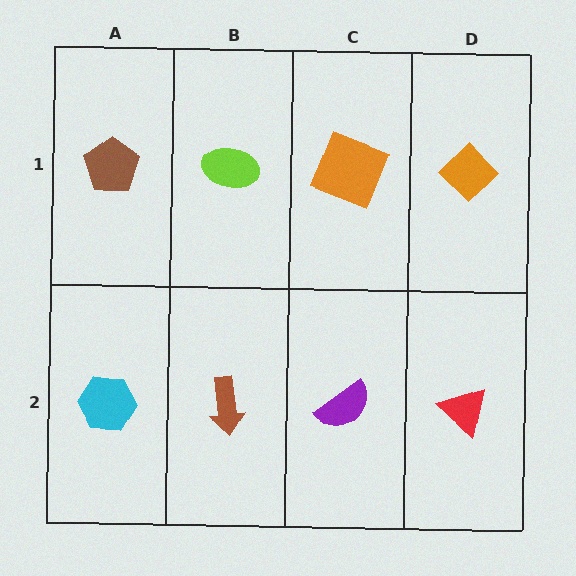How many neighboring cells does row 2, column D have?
2.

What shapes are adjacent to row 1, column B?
A brown arrow (row 2, column B), a brown pentagon (row 1, column A), an orange square (row 1, column C).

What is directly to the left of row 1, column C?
A lime ellipse.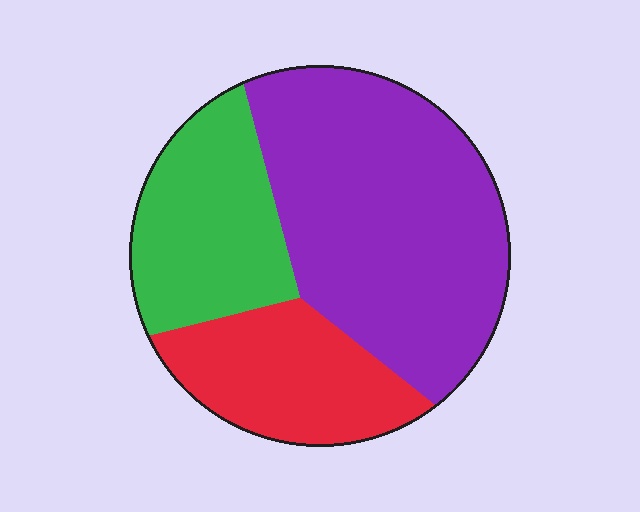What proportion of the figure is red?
Red takes up about one quarter (1/4) of the figure.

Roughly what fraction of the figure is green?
Green covers roughly 25% of the figure.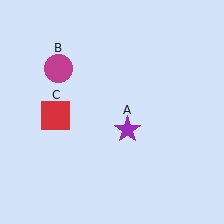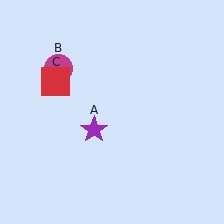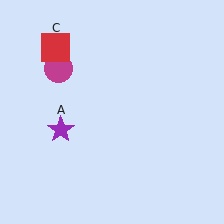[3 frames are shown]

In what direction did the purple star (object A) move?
The purple star (object A) moved left.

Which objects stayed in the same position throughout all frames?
Magenta circle (object B) remained stationary.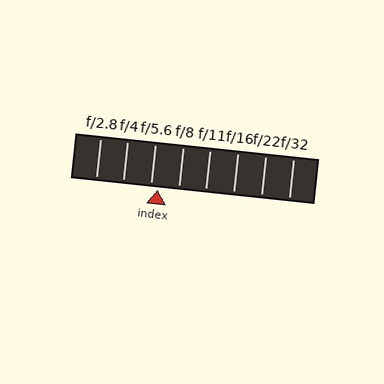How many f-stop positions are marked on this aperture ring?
There are 8 f-stop positions marked.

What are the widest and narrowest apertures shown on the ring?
The widest aperture shown is f/2.8 and the narrowest is f/32.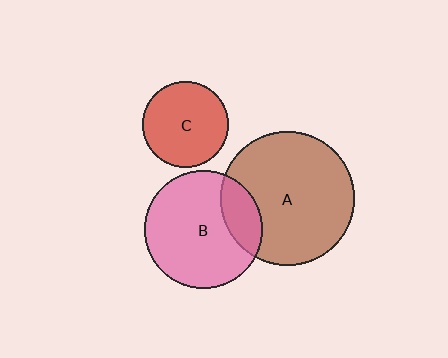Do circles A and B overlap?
Yes.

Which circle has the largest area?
Circle A (brown).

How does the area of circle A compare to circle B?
Approximately 1.3 times.